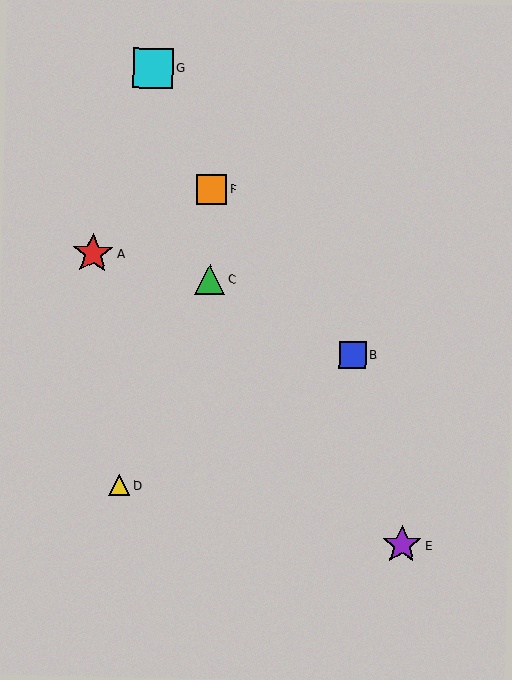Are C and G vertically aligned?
No, C is at x≈210 and G is at x≈153.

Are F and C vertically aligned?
Yes, both are at x≈212.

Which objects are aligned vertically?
Objects C, F are aligned vertically.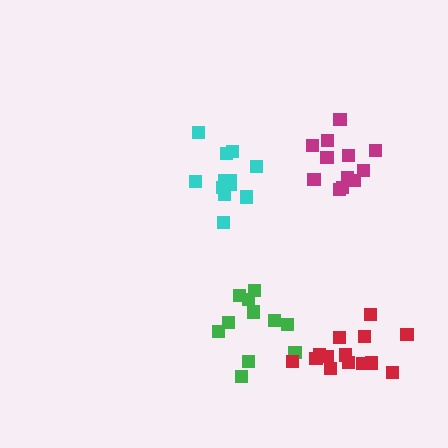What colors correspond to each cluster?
The clusters are colored: green, red, magenta, cyan.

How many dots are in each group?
Group 1: 11 dots, Group 2: 14 dots, Group 3: 12 dots, Group 4: 12 dots (49 total).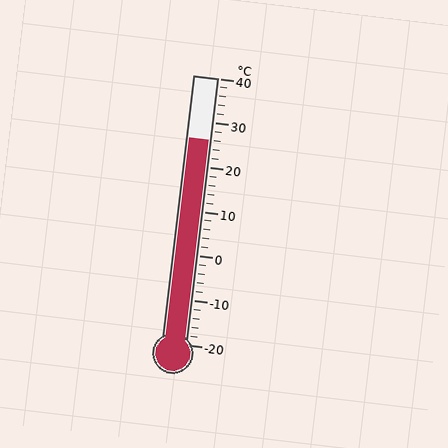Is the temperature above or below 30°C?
The temperature is below 30°C.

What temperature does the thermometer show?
The thermometer shows approximately 26°C.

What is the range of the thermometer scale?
The thermometer scale ranges from -20°C to 40°C.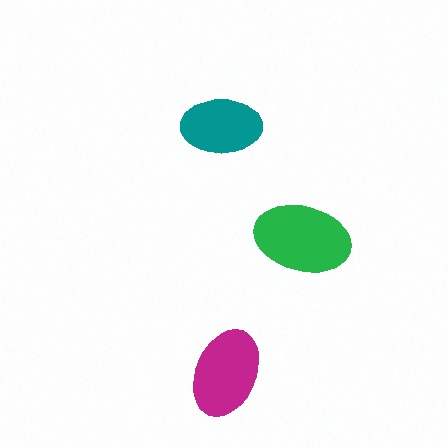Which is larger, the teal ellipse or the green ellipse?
The green one.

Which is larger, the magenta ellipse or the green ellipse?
The green one.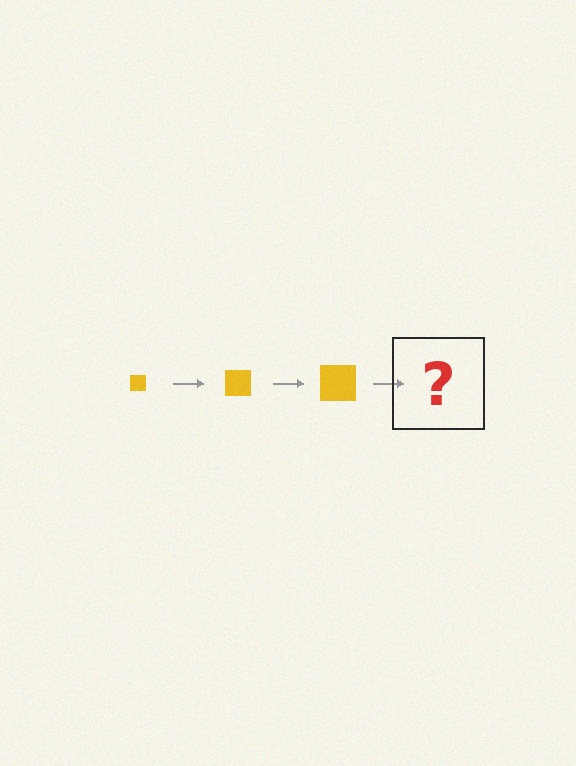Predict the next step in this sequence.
The next step is a yellow square, larger than the previous one.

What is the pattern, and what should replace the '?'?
The pattern is that the square gets progressively larger each step. The '?' should be a yellow square, larger than the previous one.